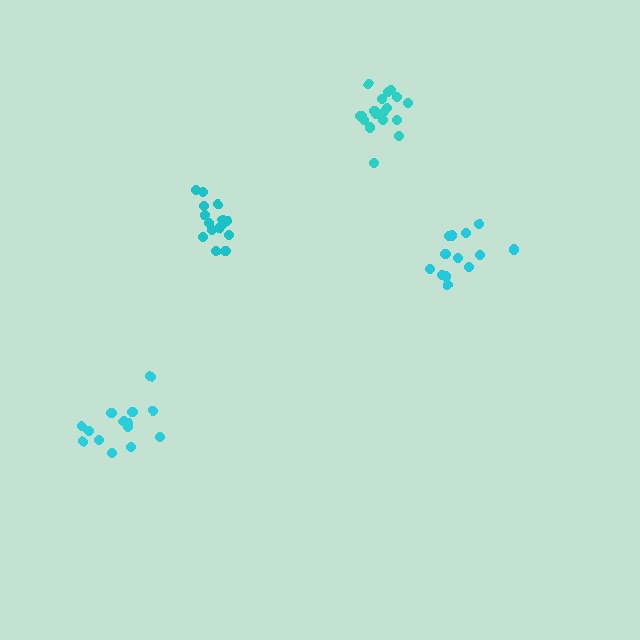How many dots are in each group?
Group 1: 13 dots, Group 2: 14 dots, Group 3: 18 dots, Group 4: 15 dots (60 total).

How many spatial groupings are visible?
There are 4 spatial groupings.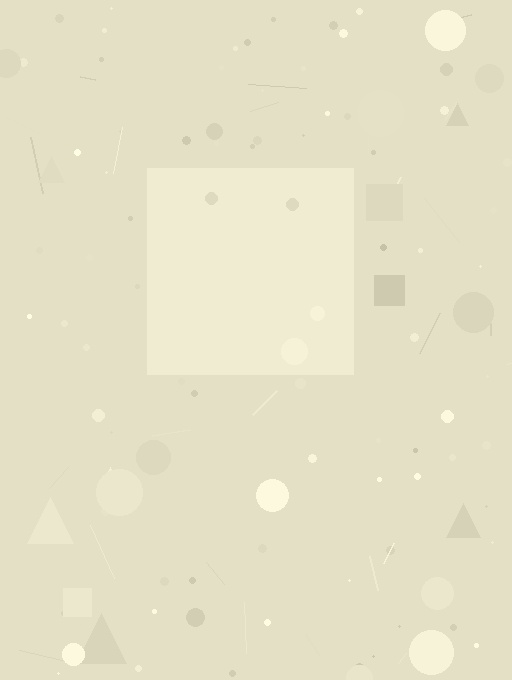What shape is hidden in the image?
A square is hidden in the image.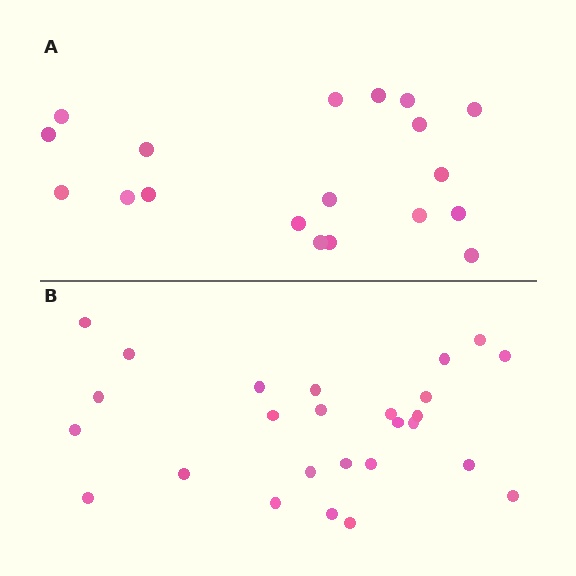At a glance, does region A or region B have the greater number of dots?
Region B (the bottom region) has more dots.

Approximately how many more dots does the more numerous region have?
Region B has roughly 8 or so more dots than region A.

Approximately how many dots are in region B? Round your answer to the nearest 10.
About 30 dots. (The exact count is 26, which rounds to 30.)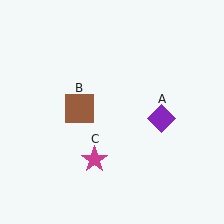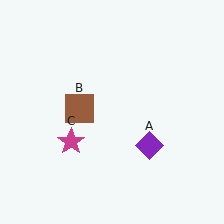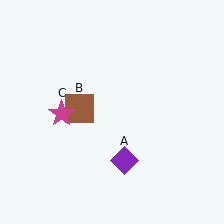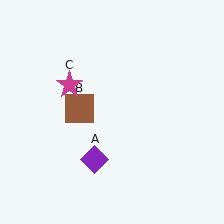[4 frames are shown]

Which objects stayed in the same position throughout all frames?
Brown square (object B) remained stationary.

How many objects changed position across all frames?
2 objects changed position: purple diamond (object A), magenta star (object C).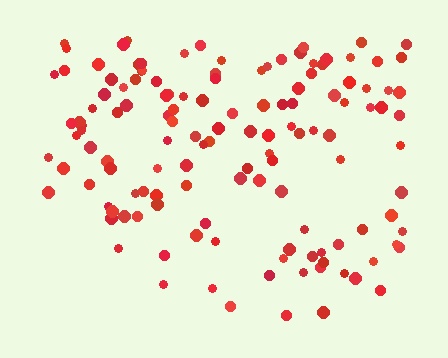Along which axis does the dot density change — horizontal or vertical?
Vertical.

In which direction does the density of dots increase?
From bottom to top, with the top side densest.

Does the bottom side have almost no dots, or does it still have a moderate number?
Still a moderate number, just noticeably fewer than the top.